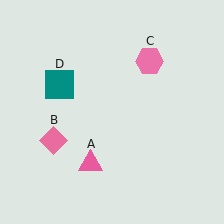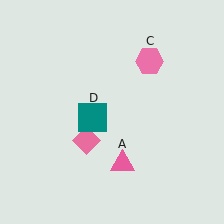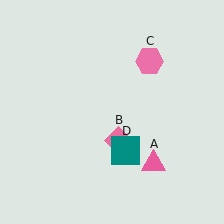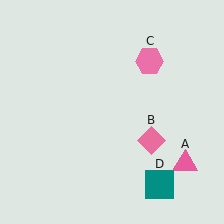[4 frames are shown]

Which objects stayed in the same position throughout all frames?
Pink hexagon (object C) remained stationary.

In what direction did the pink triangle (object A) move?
The pink triangle (object A) moved right.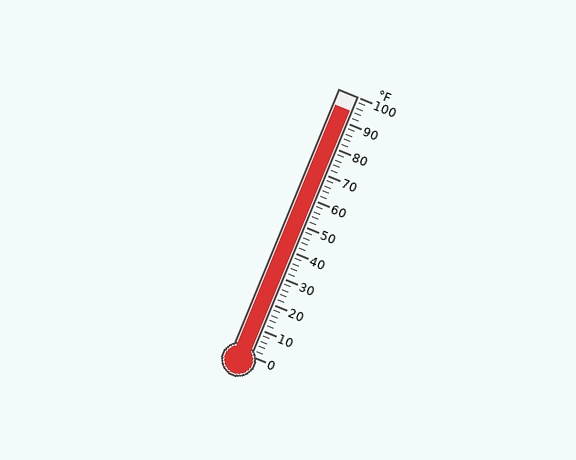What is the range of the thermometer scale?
The thermometer scale ranges from 0°F to 100°F.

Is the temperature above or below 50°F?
The temperature is above 50°F.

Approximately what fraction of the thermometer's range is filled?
The thermometer is filled to approximately 95% of its range.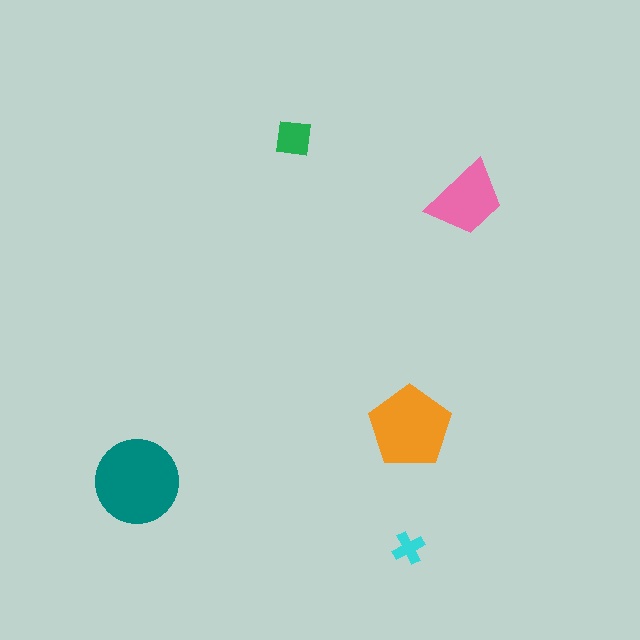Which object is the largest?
The teal circle.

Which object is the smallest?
The cyan cross.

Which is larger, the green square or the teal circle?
The teal circle.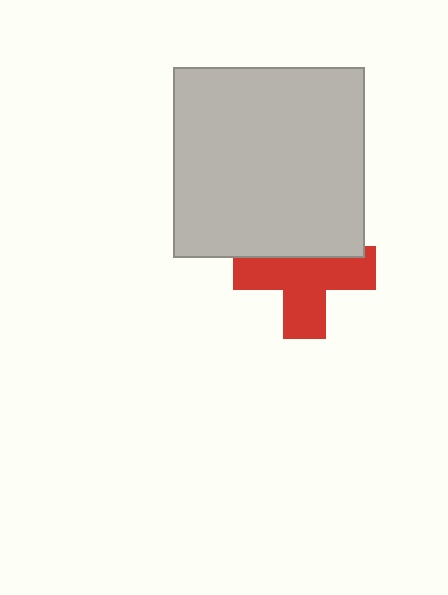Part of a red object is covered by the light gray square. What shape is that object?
It is a cross.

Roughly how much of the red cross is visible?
Most of it is visible (roughly 65%).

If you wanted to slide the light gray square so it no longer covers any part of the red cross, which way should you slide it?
Slide it up — that is the most direct way to separate the two shapes.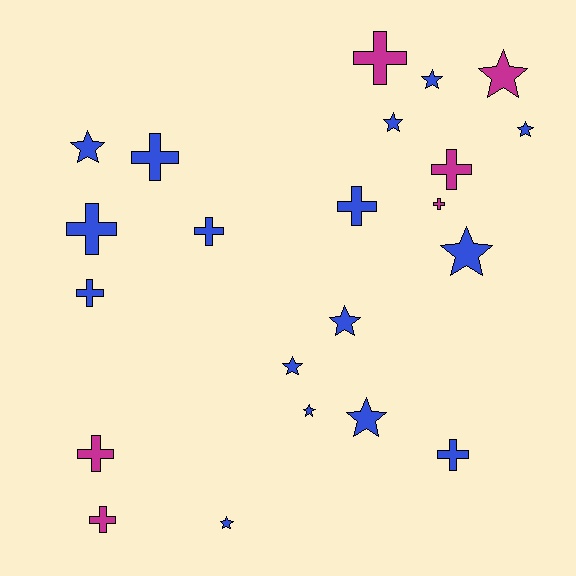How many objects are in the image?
There are 22 objects.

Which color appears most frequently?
Blue, with 16 objects.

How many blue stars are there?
There are 10 blue stars.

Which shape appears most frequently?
Cross, with 11 objects.